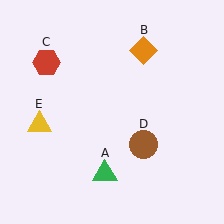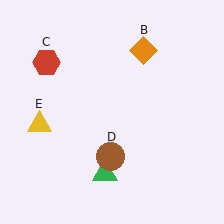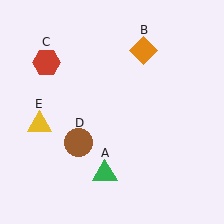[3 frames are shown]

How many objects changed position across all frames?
1 object changed position: brown circle (object D).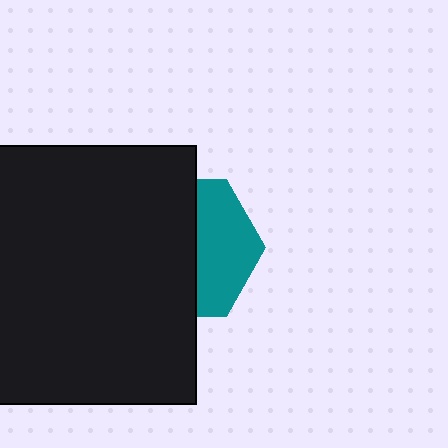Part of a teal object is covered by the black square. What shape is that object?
It is a hexagon.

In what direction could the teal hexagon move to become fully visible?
The teal hexagon could move right. That would shift it out from behind the black square entirely.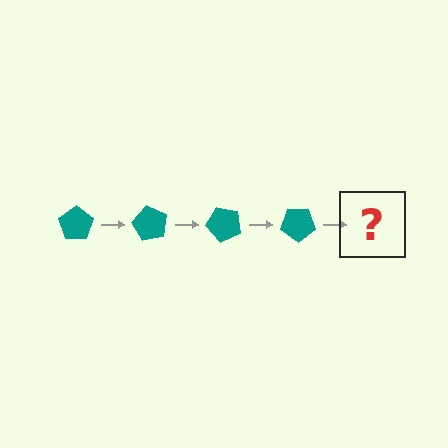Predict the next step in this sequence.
The next step is a teal pentagon rotated 240 degrees.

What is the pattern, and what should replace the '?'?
The pattern is that the pentagon rotates 60 degrees each step. The '?' should be a teal pentagon rotated 240 degrees.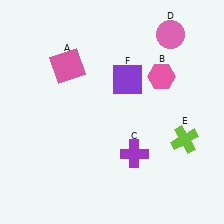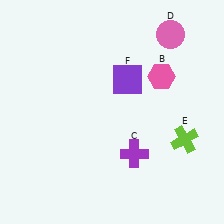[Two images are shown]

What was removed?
The pink square (A) was removed in Image 2.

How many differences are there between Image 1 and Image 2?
There is 1 difference between the two images.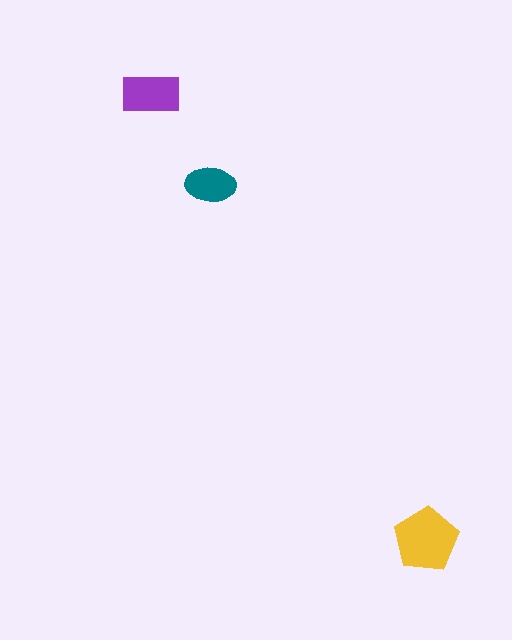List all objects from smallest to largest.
The teal ellipse, the purple rectangle, the yellow pentagon.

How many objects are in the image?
There are 3 objects in the image.